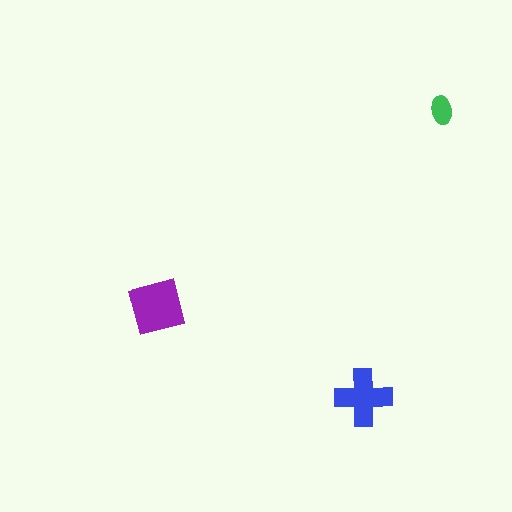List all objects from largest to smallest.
The purple square, the blue cross, the green ellipse.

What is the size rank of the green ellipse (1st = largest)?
3rd.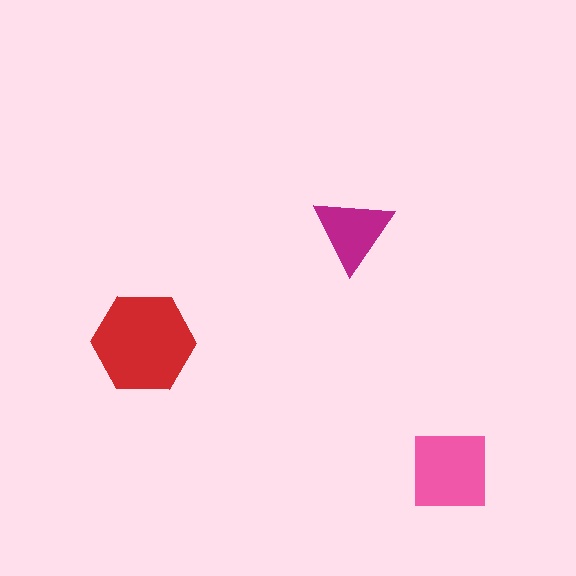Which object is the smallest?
The magenta triangle.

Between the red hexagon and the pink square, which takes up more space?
The red hexagon.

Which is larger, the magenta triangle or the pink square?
The pink square.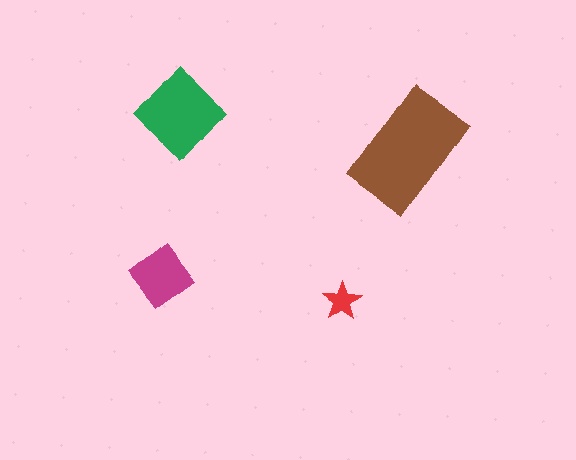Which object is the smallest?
The red star.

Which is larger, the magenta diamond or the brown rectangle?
The brown rectangle.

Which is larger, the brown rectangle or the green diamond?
The brown rectangle.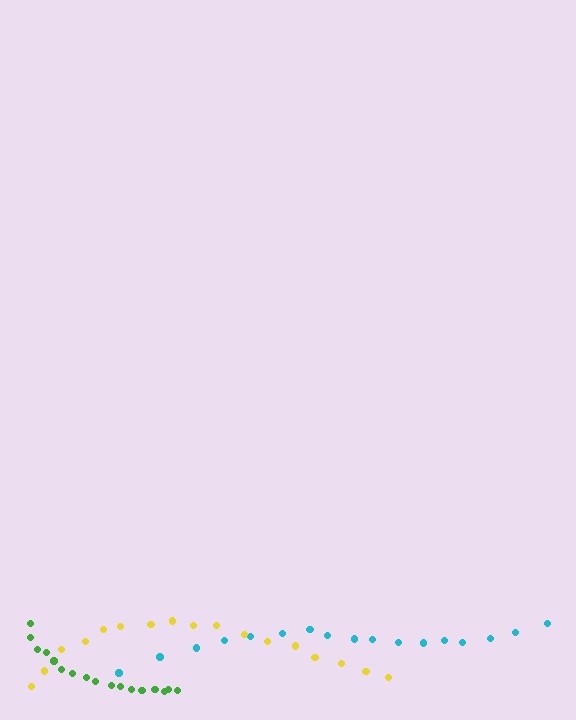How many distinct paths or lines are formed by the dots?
There are 3 distinct paths.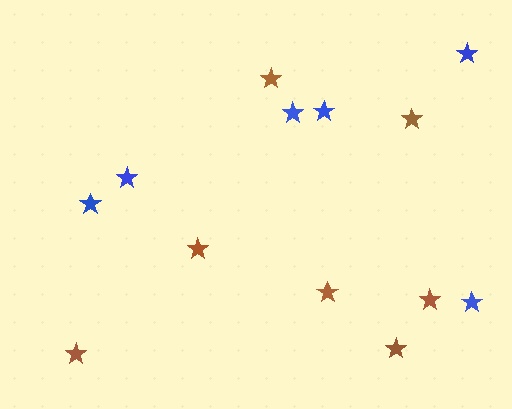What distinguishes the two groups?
There are 2 groups: one group of blue stars (6) and one group of brown stars (7).